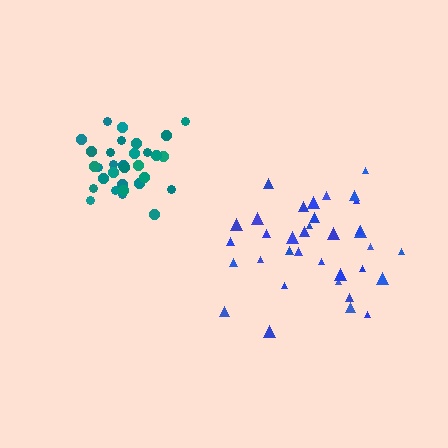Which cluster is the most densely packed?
Teal.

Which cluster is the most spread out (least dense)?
Blue.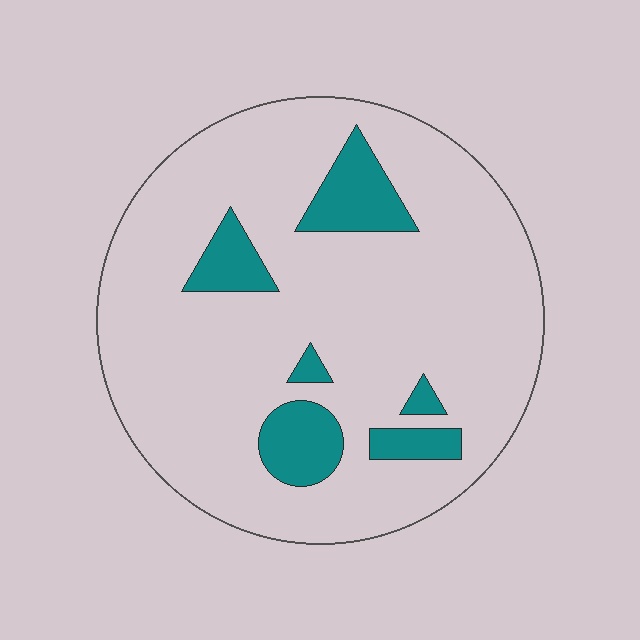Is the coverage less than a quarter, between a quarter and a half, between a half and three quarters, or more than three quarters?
Less than a quarter.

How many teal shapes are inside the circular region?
6.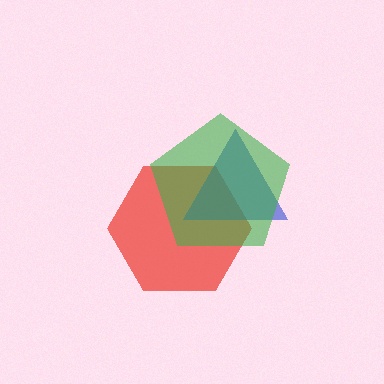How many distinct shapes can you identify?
There are 3 distinct shapes: a red hexagon, a blue triangle, a green pentagon.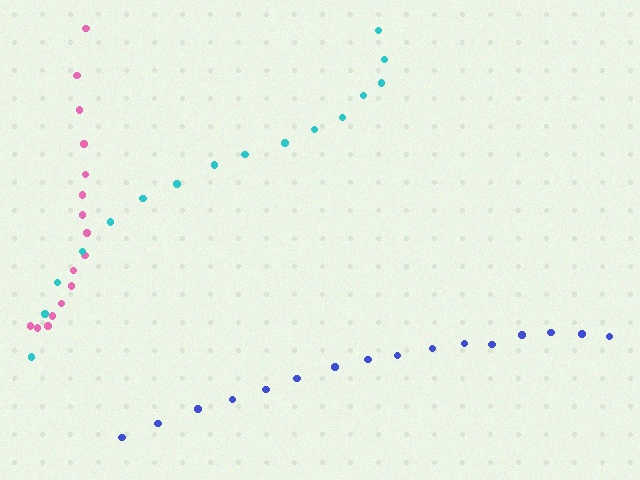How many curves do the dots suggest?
There are 3 distinct paths.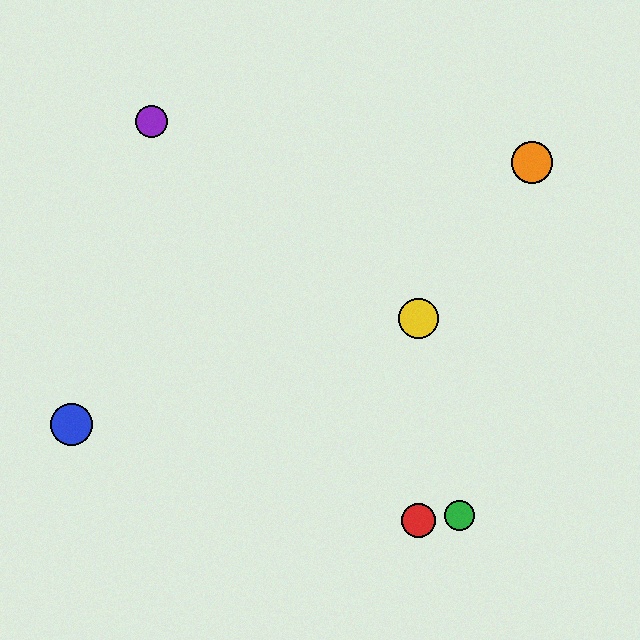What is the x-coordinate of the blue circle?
The blue circle is at x≈72.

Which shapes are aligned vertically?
The red circle, the yellow circle are aligned vertically.